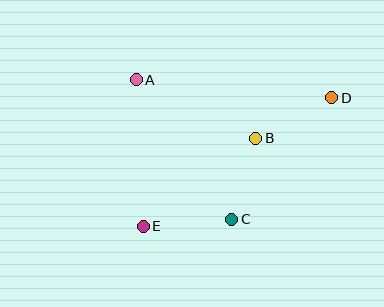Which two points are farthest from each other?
Points D and E are farthest from each other.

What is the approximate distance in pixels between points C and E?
The distance between C and E is approximately 89 pixels.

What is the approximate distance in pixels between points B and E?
The distance between B and E is approximately 142 pixels.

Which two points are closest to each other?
Points B and C are closest to each other.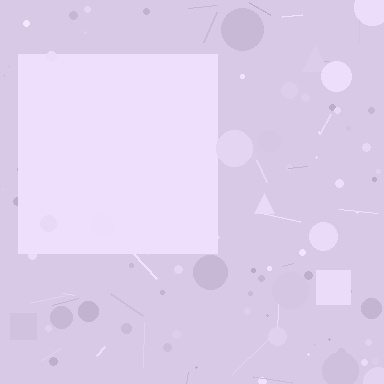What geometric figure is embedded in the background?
A square is embedded in the background.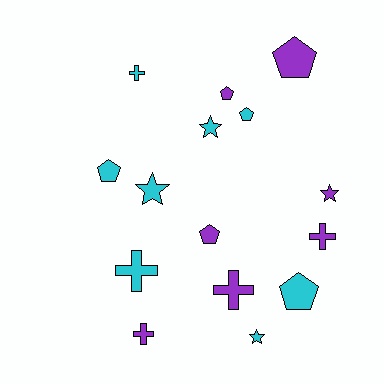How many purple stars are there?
There is 1 purple star.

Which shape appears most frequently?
Pentagon, with 6 objects.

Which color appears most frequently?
Cyan, with 8 objects.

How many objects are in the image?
There are 15 objects.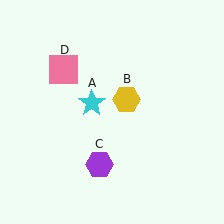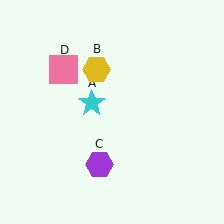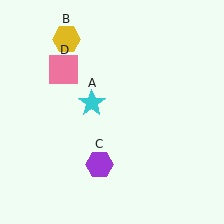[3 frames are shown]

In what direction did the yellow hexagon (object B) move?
The yellow hexagon (object B) moved up and to the left.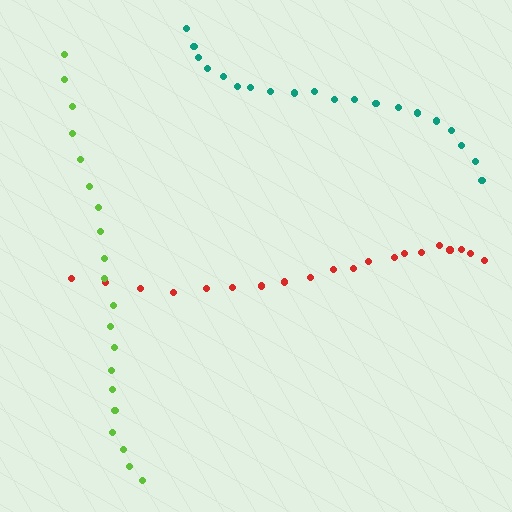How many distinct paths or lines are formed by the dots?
There are 3 distinct paths.